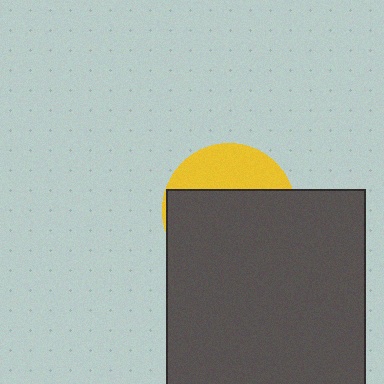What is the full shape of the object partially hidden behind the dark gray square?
The partially hidden object is a yellow circle.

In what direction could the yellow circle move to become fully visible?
The yellow circle could move up. That would shift it out from behind the dark gray square entirely.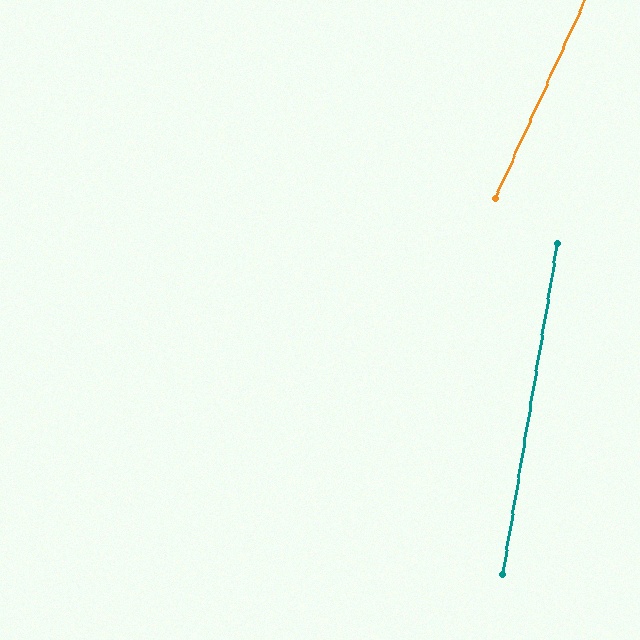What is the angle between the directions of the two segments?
Approximately 15 degrees.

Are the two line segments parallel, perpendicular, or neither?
Neither parallel nor perpendicular — they differ by about 15°.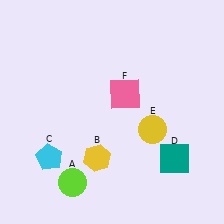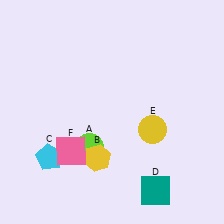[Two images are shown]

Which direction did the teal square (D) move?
The teal square (D) moved down.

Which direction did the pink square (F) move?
The pink square (F) moved down.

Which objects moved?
The objects that moved are: the lime circle (A), the teal square (D), the pink square (F).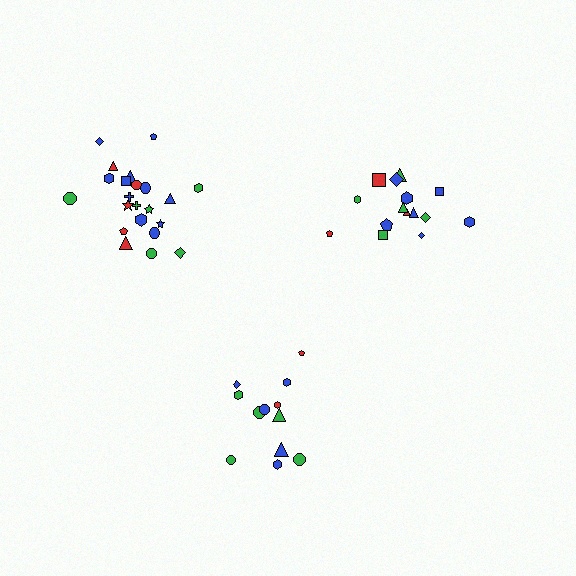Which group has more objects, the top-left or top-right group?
The top-left group.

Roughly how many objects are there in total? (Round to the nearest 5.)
Roughly 50 objects in total.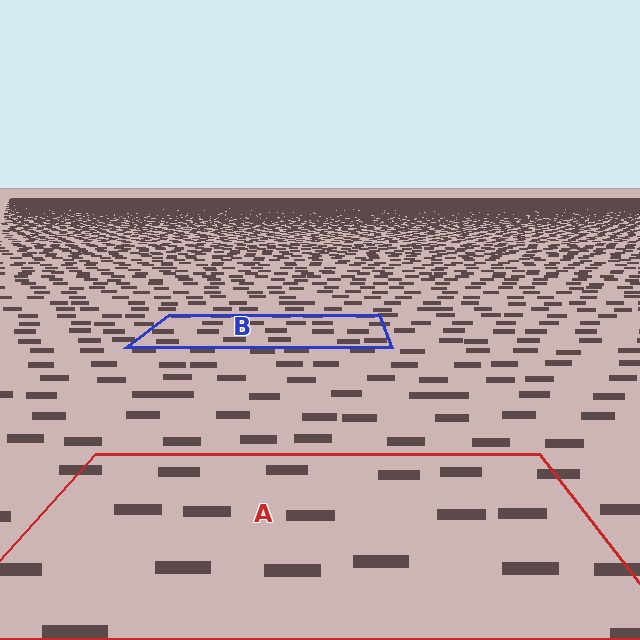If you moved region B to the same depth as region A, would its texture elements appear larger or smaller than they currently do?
They would appear larger. At a closer depth, the same texture elements are projected at a bigger on-screen size.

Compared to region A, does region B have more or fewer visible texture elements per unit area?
Region B has more texture elements per unit area — they are packed more densely because it is farther away.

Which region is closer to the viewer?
Region A is closer. The texture elements there are larger and more spread out.